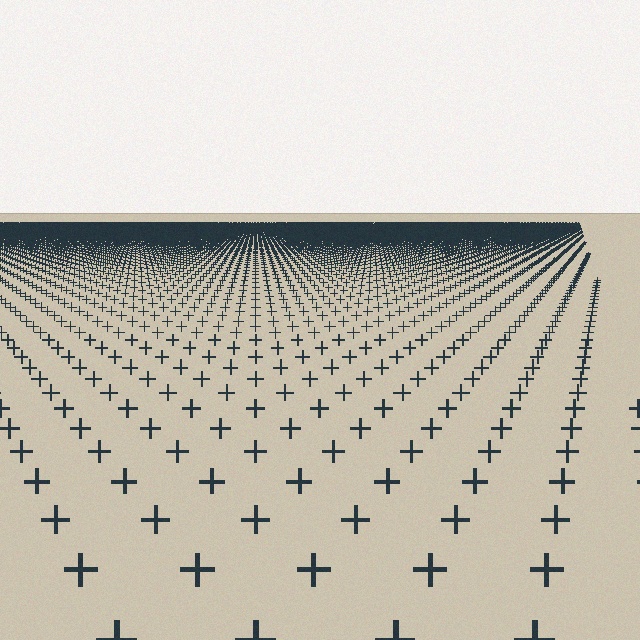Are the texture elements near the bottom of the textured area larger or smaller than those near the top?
Larger. Near the bottom, elements are closer to the viewer and appear at a bigger on-screen size.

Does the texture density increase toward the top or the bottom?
Density increases toward the top.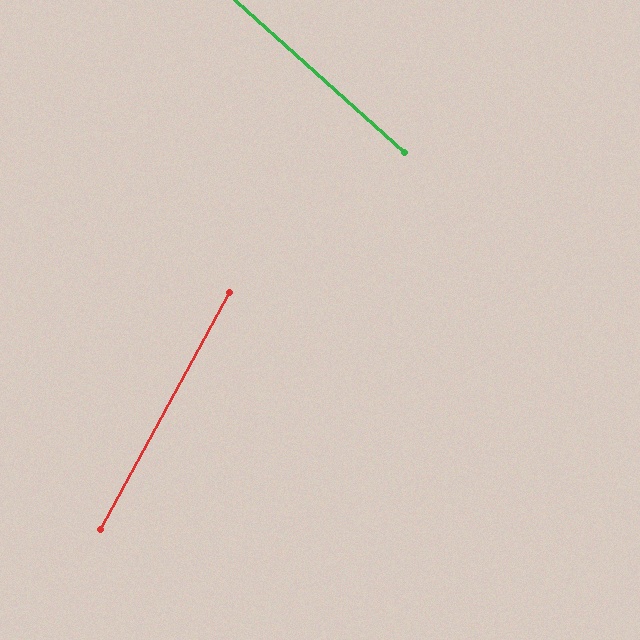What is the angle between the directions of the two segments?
Approximately 76 degrees.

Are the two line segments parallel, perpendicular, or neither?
Neither parallel nor perpendicular — they differ by about 76°.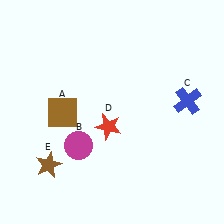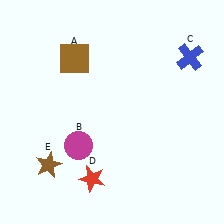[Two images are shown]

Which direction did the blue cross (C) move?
The blue cross (C) moved up.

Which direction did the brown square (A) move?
The brown square (A) moved up.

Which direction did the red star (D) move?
The red star (D) moved down.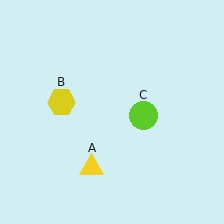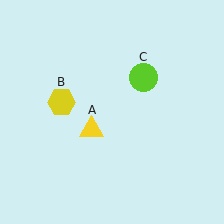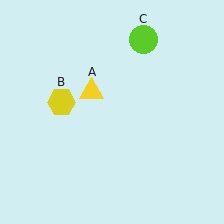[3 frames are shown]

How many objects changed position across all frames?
2 objects changed position: yellow triangle (object A), lime circle (object C).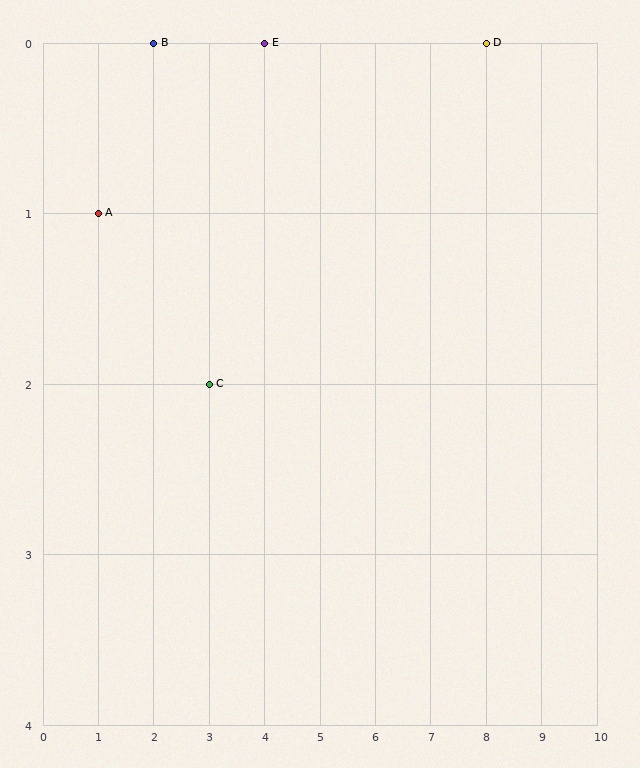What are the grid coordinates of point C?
Point C is at grid coordinates (3, 2).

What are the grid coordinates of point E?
Point E is at grid coordinates (4, 0).